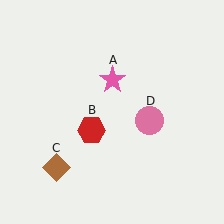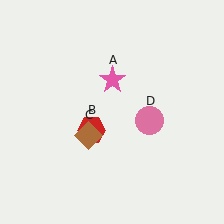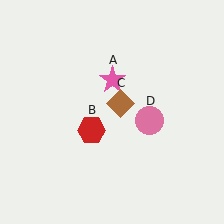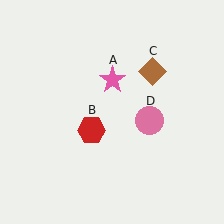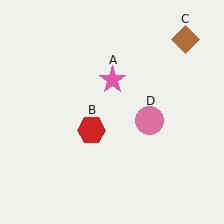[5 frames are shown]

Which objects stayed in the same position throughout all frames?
Pink star (object A) and red hexagon (object B) and pink circle (object D) remained stationary.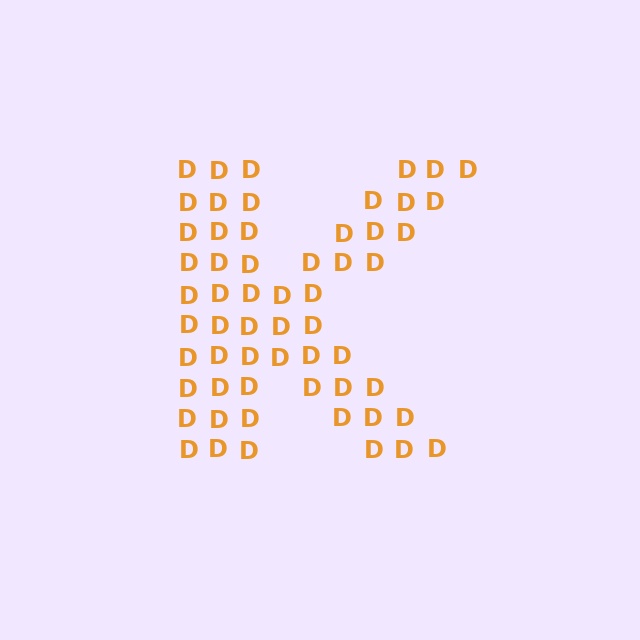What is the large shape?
The large shape is the letter K.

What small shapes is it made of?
It is made of small letter D's.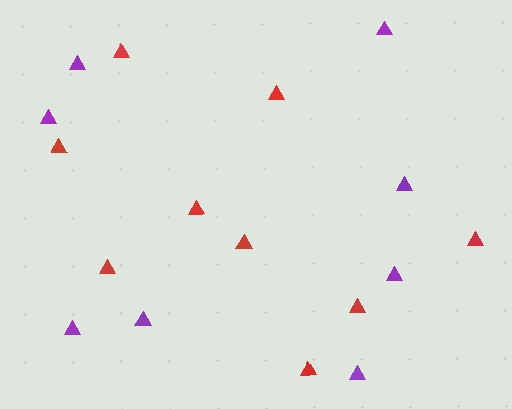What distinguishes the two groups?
There are 2 groups: one group of red triangles (9) and one group of purple triangles (8).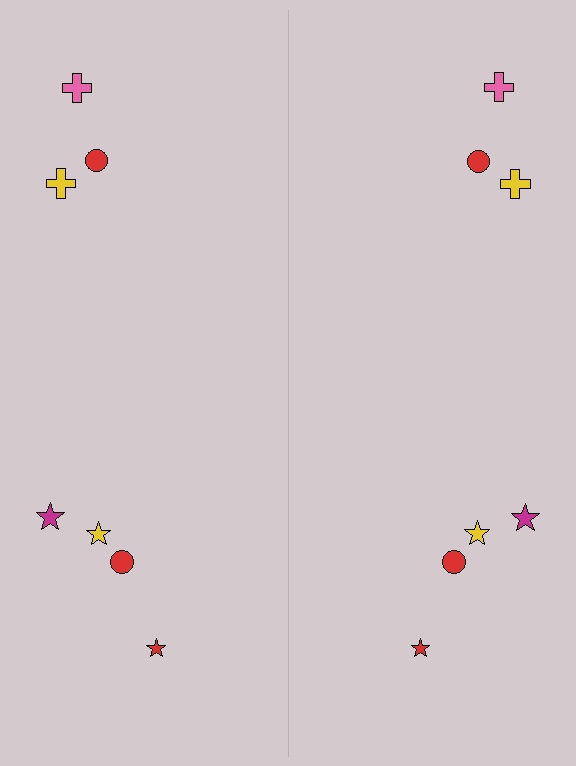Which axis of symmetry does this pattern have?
The pattern has a vertical axis of symmetry running through the center of the image.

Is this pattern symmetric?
Yes, this pattern has bilateral (reflection) symmetry.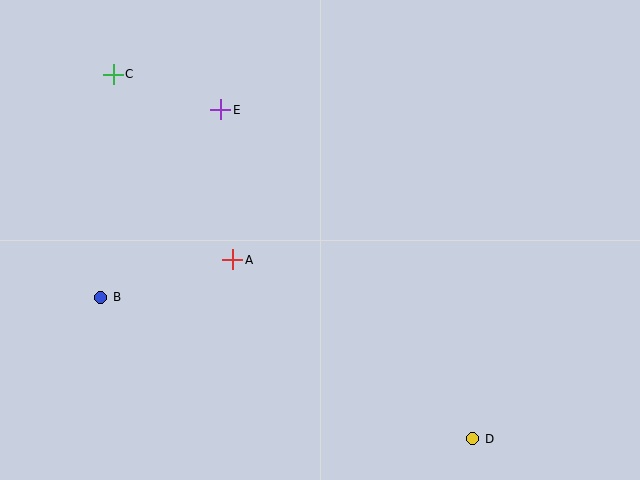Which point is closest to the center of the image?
Point A at (233, 260) is closest to the center.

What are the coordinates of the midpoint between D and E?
The midpoint between D and E is at (347, 274).